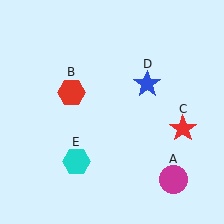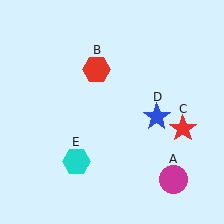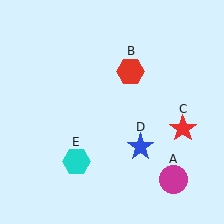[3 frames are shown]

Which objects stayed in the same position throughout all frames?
Magenta circle (object A) and red star (object C) and cyan hexagon (object E) remained stationary.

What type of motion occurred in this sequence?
The red hexagon (object B), blue star (object D) rotated clockwise around the center of the scene.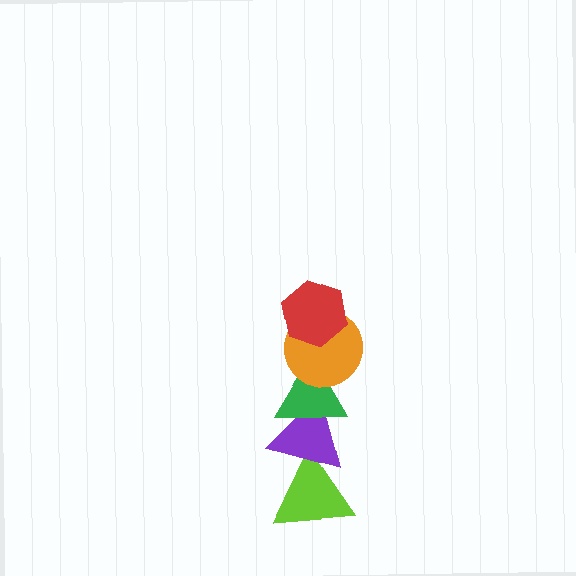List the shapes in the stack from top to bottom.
From top to bottom: the red hexagon, the orange circle, the green triangle, the purple triangle, the lime triangle.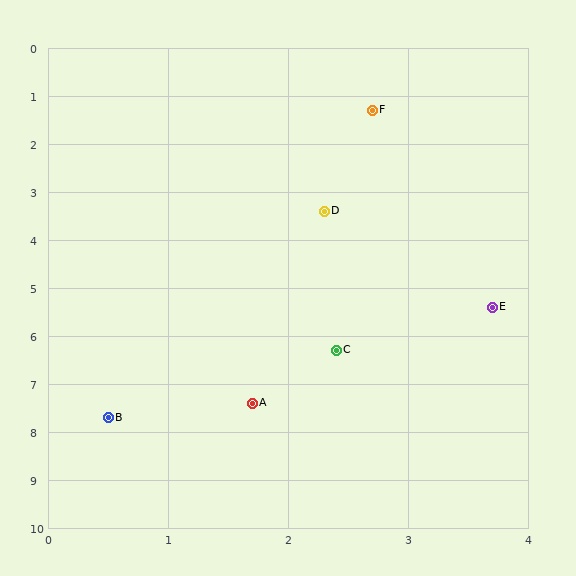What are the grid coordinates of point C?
Point C is at approximately (2.4, 6.3).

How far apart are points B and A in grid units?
Points B and A are about 1.2 grid units apart.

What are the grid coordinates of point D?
Point D is at approximately (2.3, 3.4).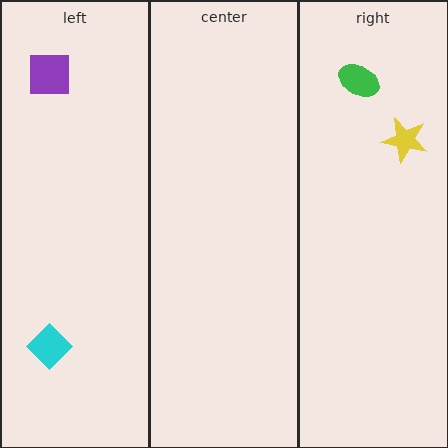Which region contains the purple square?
The left region.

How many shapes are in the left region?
2.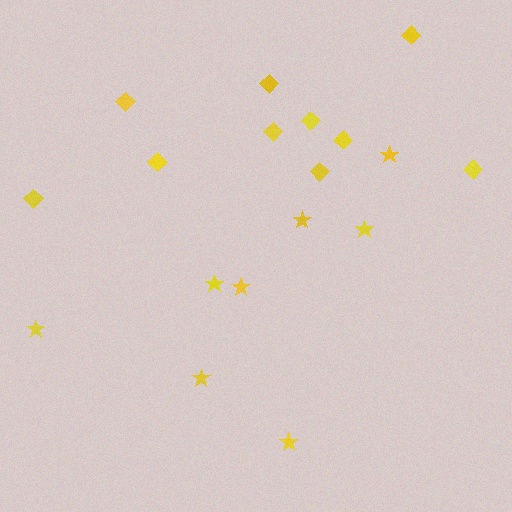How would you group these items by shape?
There are 2 groups: one group of stars (8) and one group of diamonds (10).